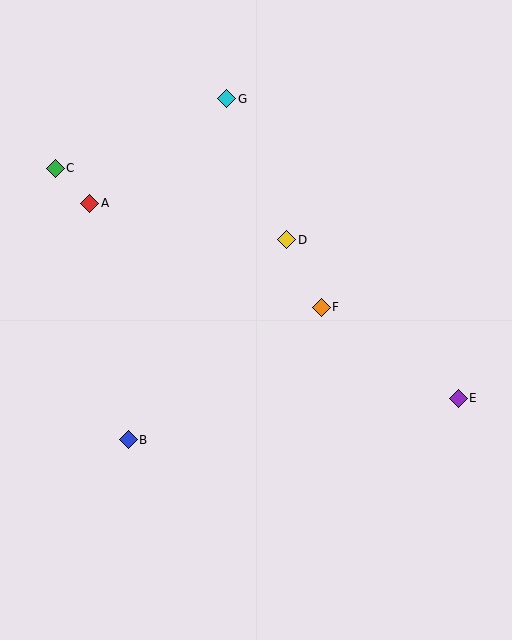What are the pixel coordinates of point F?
Point F is at (321, 307).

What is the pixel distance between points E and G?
The distance between E and G is 378 pixels.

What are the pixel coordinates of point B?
Point B is at (128, 440).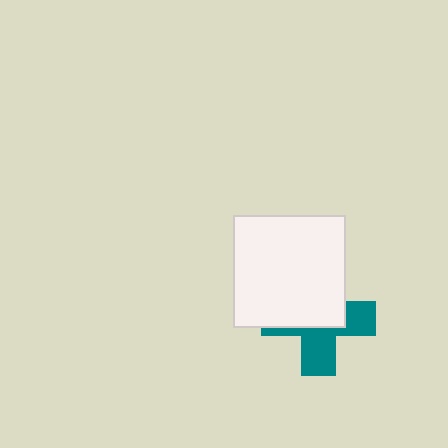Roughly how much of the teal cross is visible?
About half of it is visible (roughly 46%).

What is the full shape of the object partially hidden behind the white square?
The partially hidden object is a teal cross.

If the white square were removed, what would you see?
You would see the complete teal cross.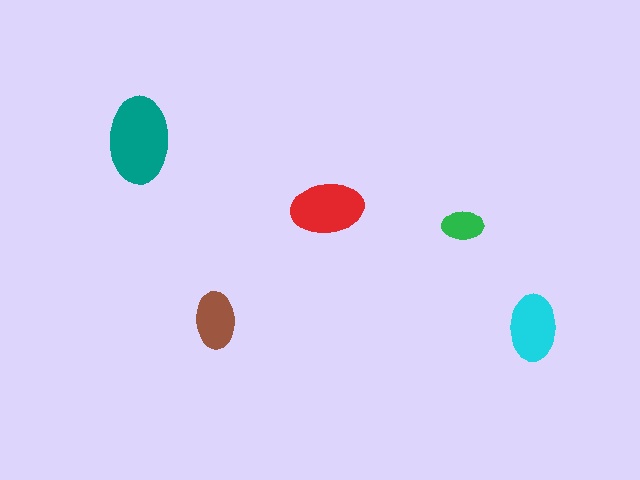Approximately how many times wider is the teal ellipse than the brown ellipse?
About 1.5 times wider.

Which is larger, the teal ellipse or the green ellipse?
The teal one.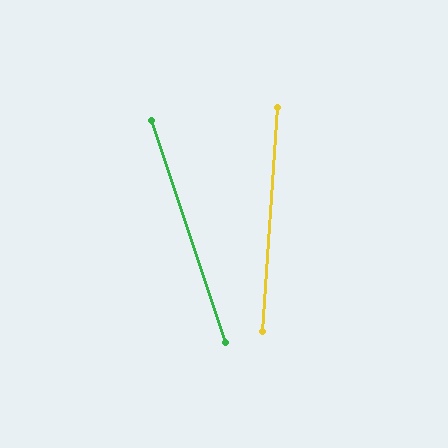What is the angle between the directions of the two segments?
Approximately 22 degrees.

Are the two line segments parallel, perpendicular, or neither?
Neither parallel nor perpendicular — they differ by about 22°.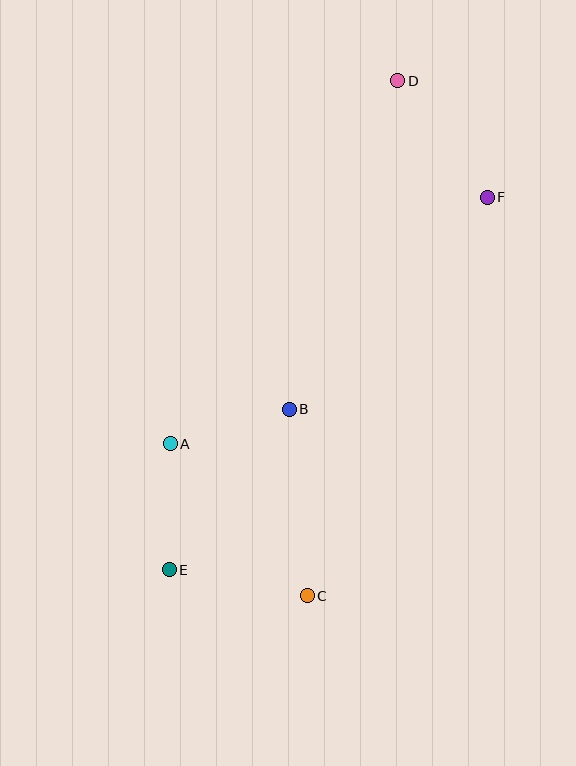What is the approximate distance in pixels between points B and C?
The distance between B and C is approximately 187 pixels.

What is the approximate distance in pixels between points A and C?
The distance between A and C is approximately 205 pixels.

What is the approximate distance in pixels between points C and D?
The distance between C and D is approximately 523 pixels.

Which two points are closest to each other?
Points A and B are closest to each other.